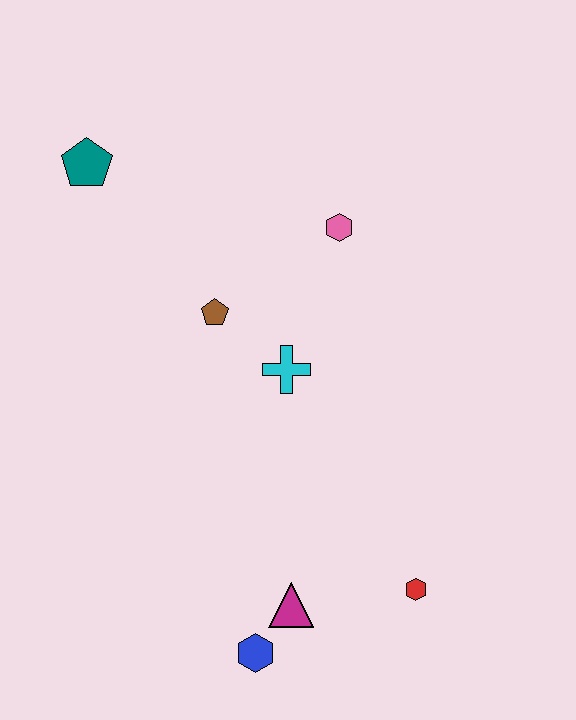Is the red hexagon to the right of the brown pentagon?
Yes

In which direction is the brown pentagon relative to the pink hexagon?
The brown pentagon is to the left of the pink hexagon.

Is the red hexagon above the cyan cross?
No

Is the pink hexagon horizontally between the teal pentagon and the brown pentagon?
No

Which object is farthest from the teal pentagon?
The red hexagon is farthest from the teal pentagon.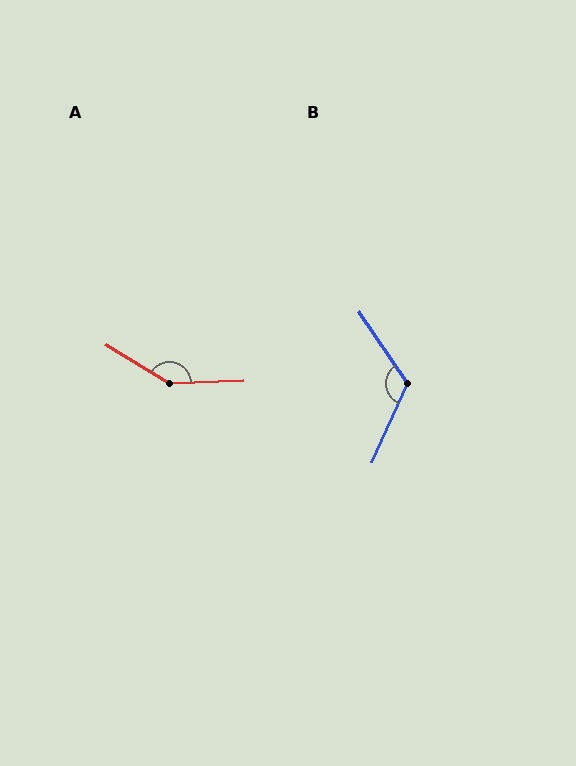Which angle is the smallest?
B, at approximately 122 degrees.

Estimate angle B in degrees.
Approximately 122 degrees.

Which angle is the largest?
A, at approximately 147 degrees.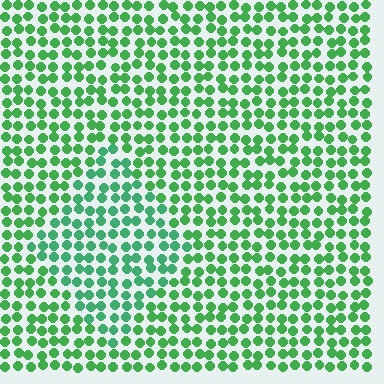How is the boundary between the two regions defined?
The boundary is defined purely by a slight shift in hue (about 21 degrees). Spacing, size, and orientation are identical on both sides.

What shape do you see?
I see a diamond.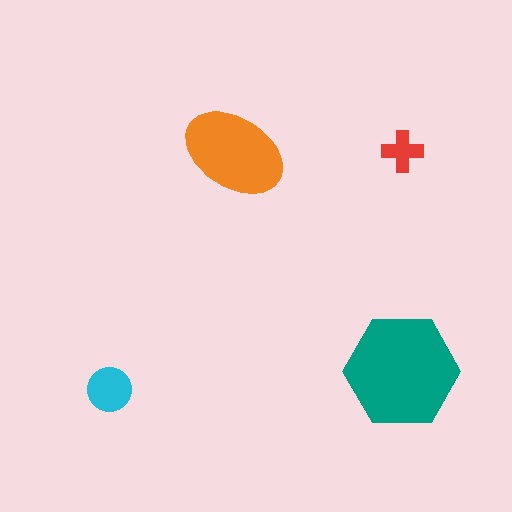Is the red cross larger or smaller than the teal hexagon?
Smaller.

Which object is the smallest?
The red cross.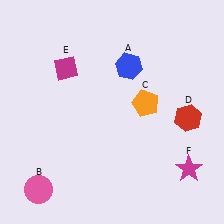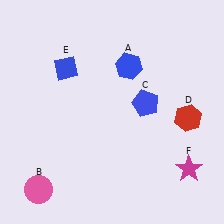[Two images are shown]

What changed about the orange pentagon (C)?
In Image 1, C is orange. In Image 2, it changed to blue.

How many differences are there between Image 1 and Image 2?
There are 2 differences between the two images.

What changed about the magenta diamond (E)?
In Image 1, E is magenta. In Image 2, it changed to blue.